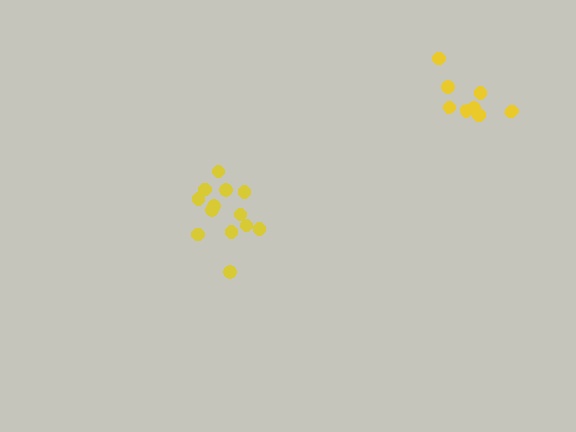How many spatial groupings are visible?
There are 2 spatial groupings.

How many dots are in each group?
Group 1: 13 dots, Group 2: 8 dots (21 total).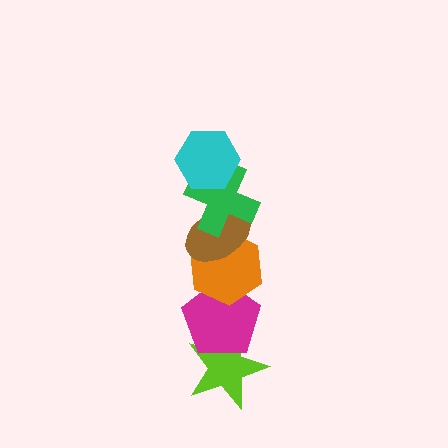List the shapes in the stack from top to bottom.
From top to bottom: the cyan hexagon, the green cross, the brown ellipse, the orange hexagon, the magenta pentagon, the lime star.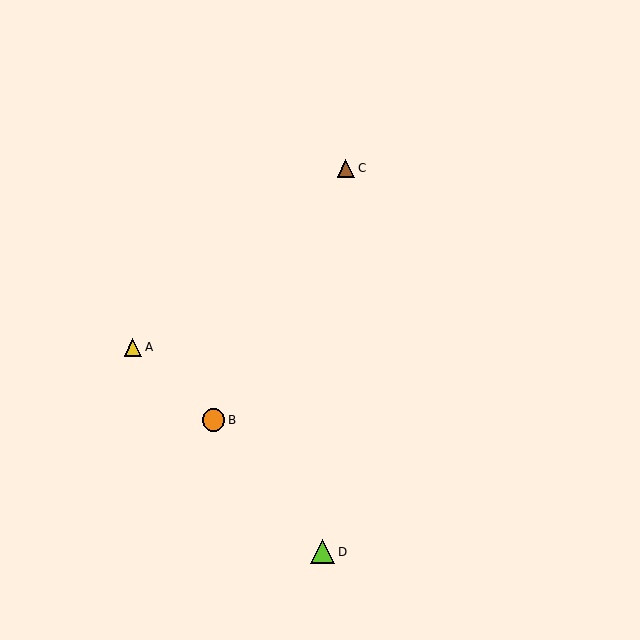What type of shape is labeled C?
Shape C is a brown triangle.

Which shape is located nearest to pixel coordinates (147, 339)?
The yellow triangle (labeled A) at (133, 347) is nearest to that location.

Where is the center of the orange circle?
The center of the orange circle is at (213, 420).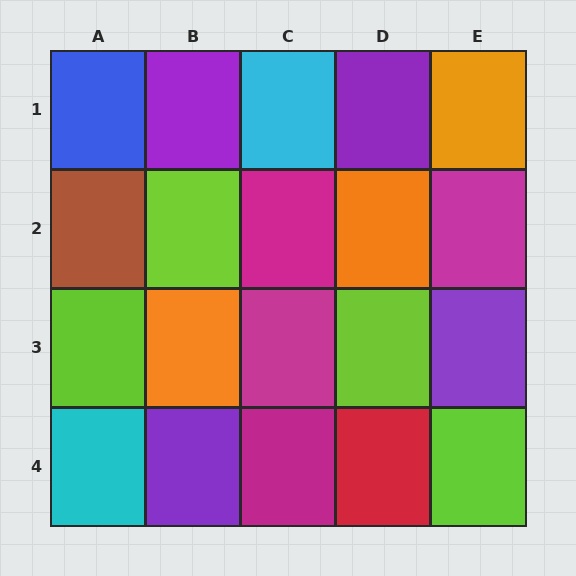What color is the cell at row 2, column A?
Brown.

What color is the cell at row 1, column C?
Cyan.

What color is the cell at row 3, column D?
Lime.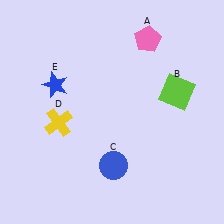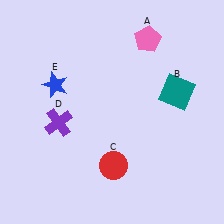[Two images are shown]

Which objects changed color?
B changed from lime to teal. C changed from blue to red. D changed from yellow to purple.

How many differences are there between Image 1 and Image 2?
There are 3 differences between the two images.